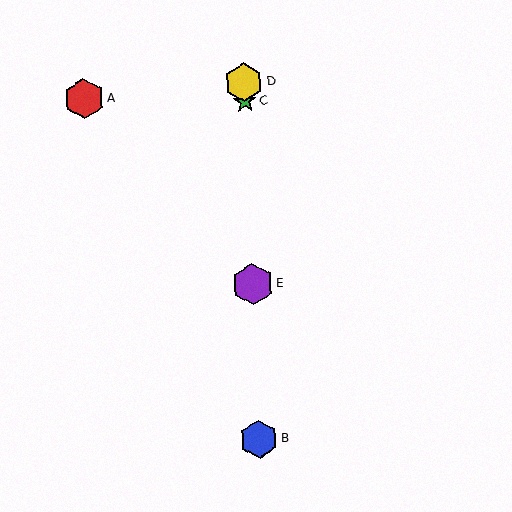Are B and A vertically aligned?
No, B is at x≈259 and A is at x≈84.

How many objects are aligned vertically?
4 objects (B, C, D, E) are aligned vertically.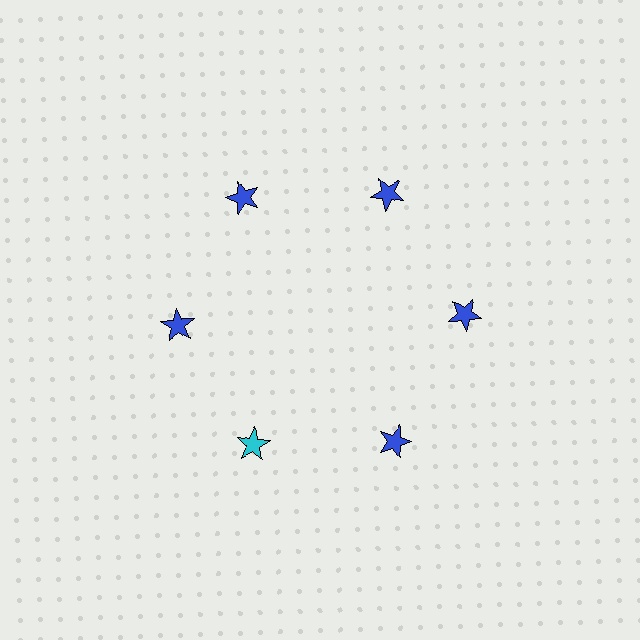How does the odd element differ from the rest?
It has a different color: cyan instead of blue.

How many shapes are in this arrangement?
There are 6 shapes arranged in a ring pattern.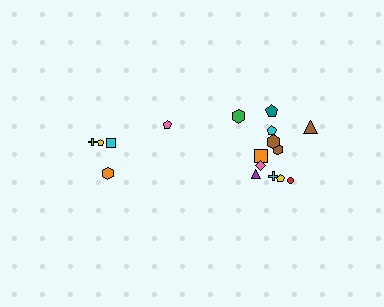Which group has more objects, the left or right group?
The right group.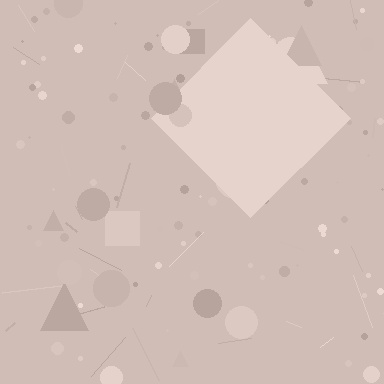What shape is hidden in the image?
A diamond is hidden in the image.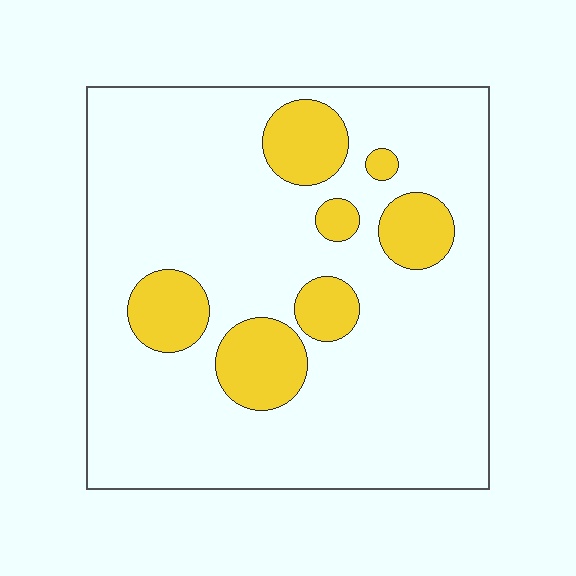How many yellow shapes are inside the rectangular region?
7.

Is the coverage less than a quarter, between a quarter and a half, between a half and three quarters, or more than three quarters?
Less than a quarter.